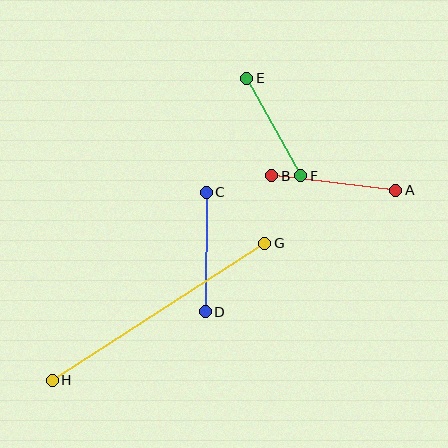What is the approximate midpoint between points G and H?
The midpoint is at approximately (158, 312) pixels.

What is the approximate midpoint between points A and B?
The midpoint is at approximately (334, 183) pixels.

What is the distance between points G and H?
The distance is approximately 253 pixels.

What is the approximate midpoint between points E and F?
The midpoint is at approximately (274, 127) pixels.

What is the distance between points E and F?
The distance is approximately 111 pixels.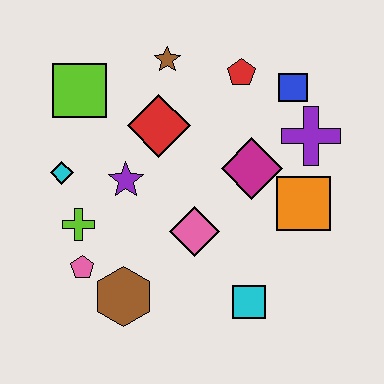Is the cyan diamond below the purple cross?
Yes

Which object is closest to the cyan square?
The pink diamond is closest to the cyan square.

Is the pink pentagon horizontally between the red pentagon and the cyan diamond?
Yes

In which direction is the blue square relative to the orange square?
The blue square is above the orange square.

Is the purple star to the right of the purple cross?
No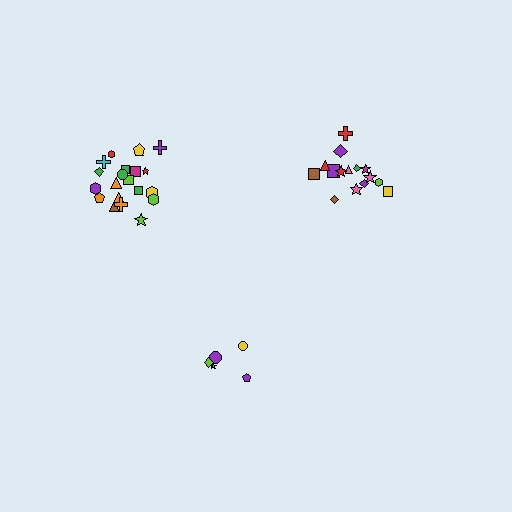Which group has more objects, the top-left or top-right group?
The top-left group.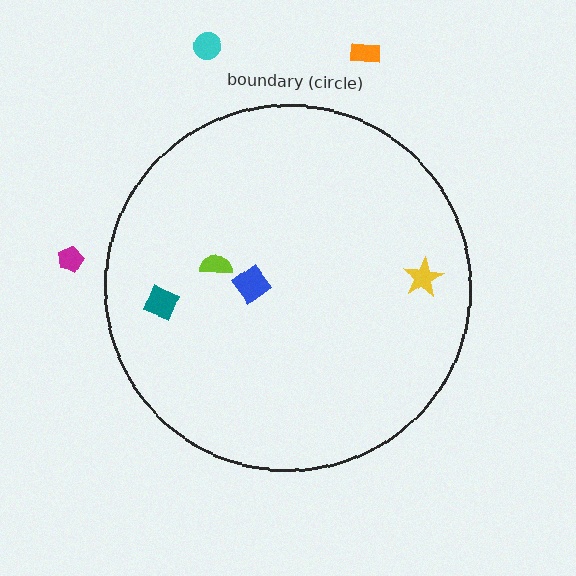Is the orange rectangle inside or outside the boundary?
Outside.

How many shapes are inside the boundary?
4 inside, 3 outside.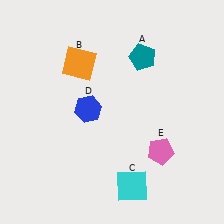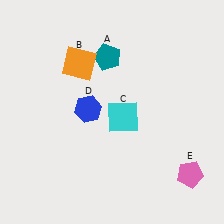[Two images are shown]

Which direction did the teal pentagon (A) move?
The teal pentagon (A) moved left.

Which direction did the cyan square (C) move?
The cyan square (C) moved up.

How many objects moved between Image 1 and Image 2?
3 objects moved between the two images.